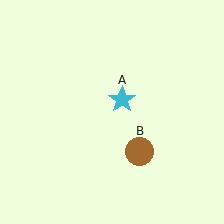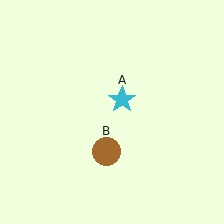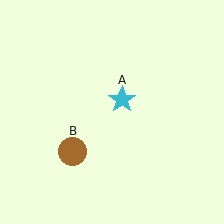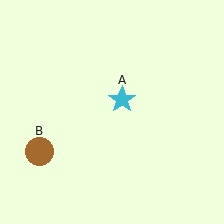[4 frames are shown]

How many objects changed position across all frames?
1 object changed position: brown circle (object B).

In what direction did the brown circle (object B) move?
The brown circle (object B) moved left.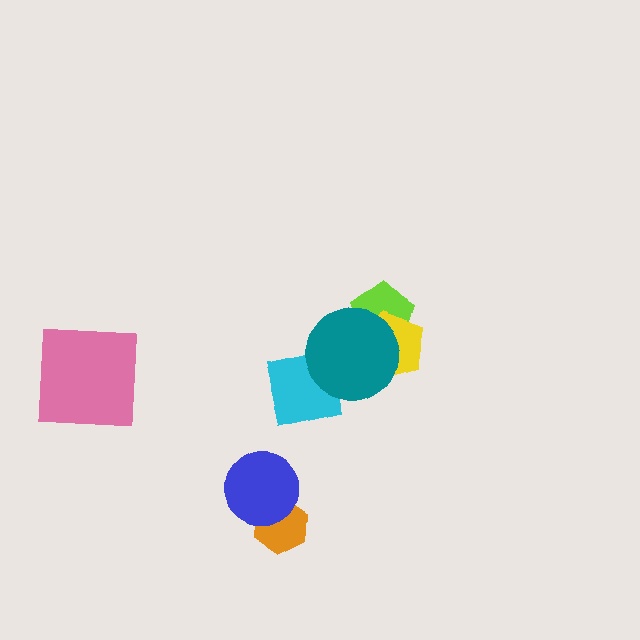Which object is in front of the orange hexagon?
The blue circle is in front of the orange hexagon.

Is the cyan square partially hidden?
Yes, it is partially covered by another shape.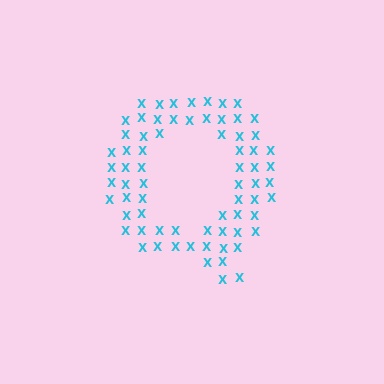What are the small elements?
The small elements are letter X's.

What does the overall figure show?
The overall figure shows the letter Q.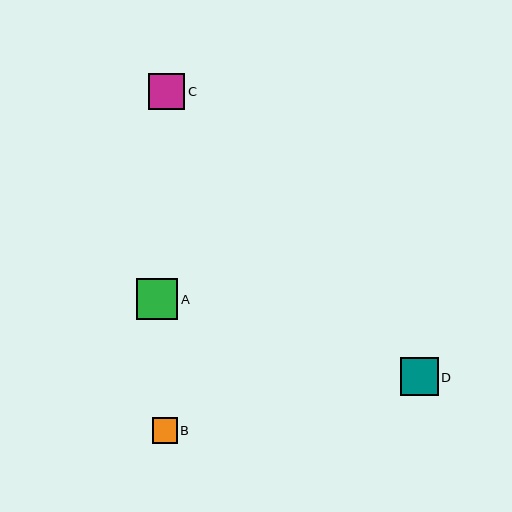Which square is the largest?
Square A is the largest with a size of approximately 41 pixels.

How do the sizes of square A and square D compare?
Square A and square D are approximately the same size.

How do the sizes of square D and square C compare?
Square D and square C are approximately the same size.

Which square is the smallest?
Square B is the smallest with a size of approximately 25 pixels.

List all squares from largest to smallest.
From largest to smallest: A, D, C, B.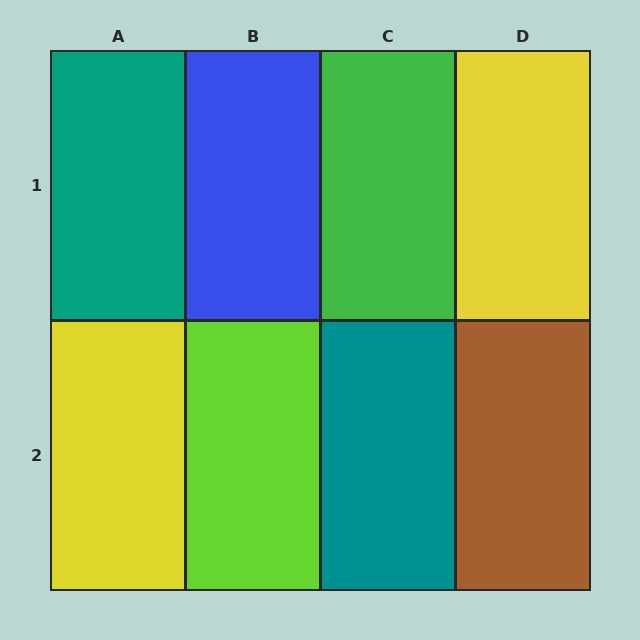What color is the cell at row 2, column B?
Lime.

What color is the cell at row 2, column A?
Yellow.